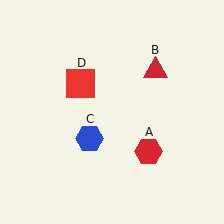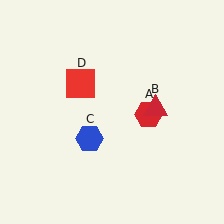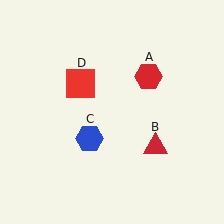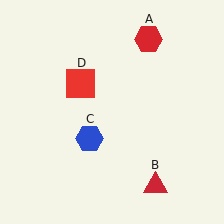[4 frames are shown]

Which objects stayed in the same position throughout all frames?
Blue hexagon (object C) and red square (object D) remained stationary.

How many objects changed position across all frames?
2 objects changed position: red hexagon (object A), red triangle (object B).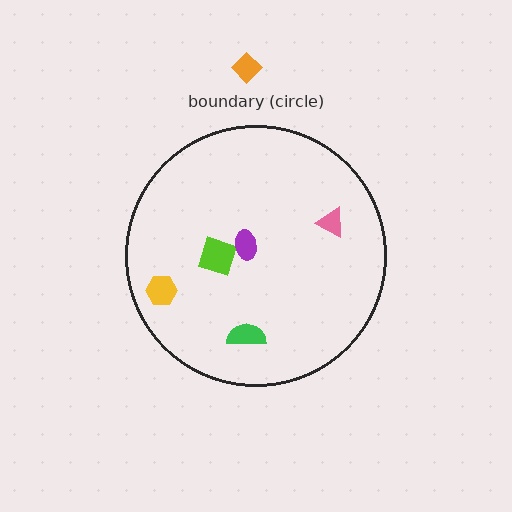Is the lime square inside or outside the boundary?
Inside.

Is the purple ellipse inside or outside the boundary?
Inside.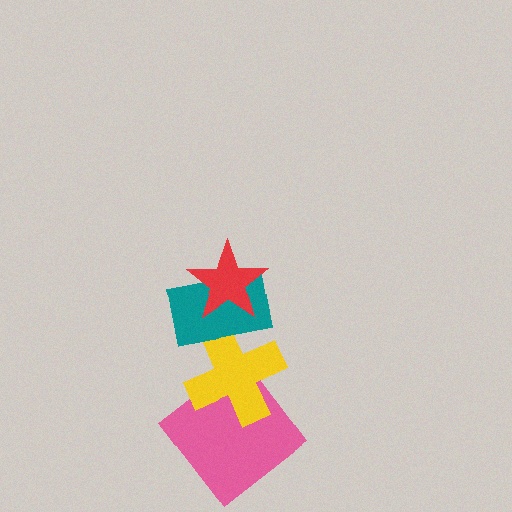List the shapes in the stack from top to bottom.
From top to bottom: the red star, the teal rectangle, the yellow cross, the pink diamond.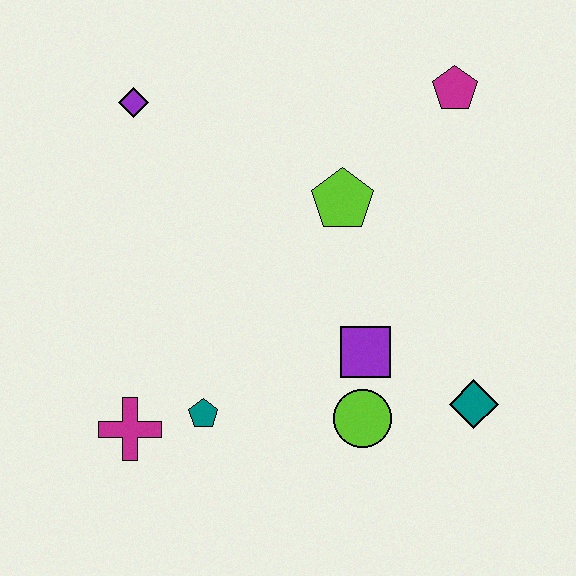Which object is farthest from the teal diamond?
The purple diamond is farthest from the teal diamond.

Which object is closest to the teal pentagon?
The magenta cross is closest to the teal pentagon.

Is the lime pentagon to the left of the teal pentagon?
No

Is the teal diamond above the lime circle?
Yes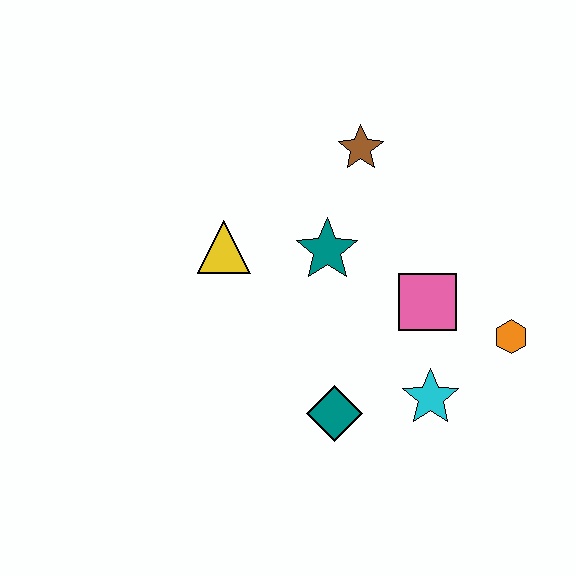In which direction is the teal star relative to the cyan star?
The teal star is above the cyan star.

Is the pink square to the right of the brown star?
Yes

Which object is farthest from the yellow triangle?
The orange hexagon is farthest from the yellow triangle.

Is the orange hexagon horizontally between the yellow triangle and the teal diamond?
No